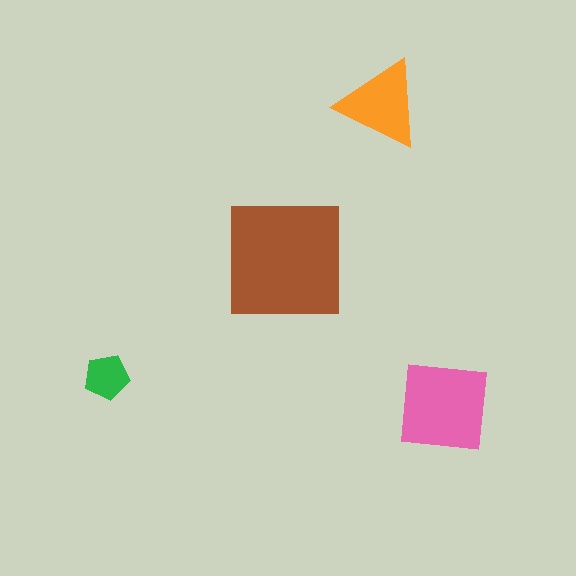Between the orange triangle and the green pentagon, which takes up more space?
The orange triangle.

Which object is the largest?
The brown square.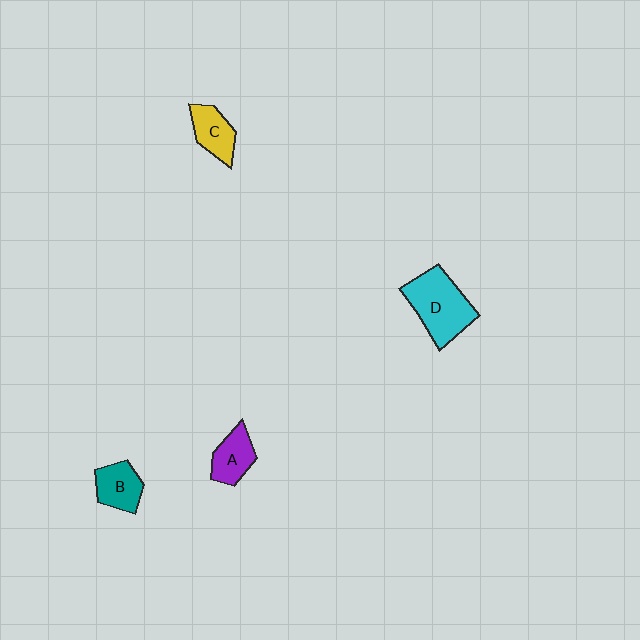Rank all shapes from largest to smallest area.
From largest to smallest: D (cyan), B (teal), C (yellow), A (purple).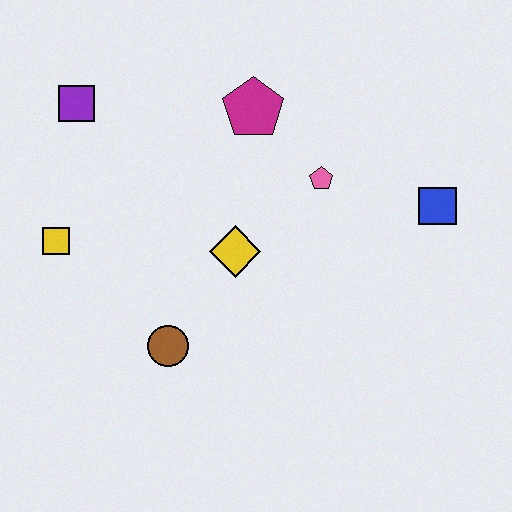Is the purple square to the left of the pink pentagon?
Yes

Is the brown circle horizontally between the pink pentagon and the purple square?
Yes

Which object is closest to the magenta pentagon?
The pink pentagon is closest to the magenta pentagon.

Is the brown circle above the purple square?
No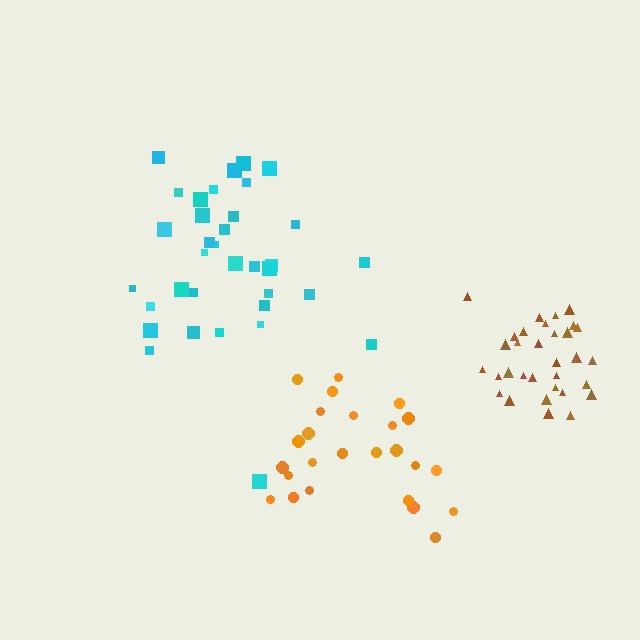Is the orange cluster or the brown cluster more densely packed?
Brown.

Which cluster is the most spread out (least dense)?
Orange.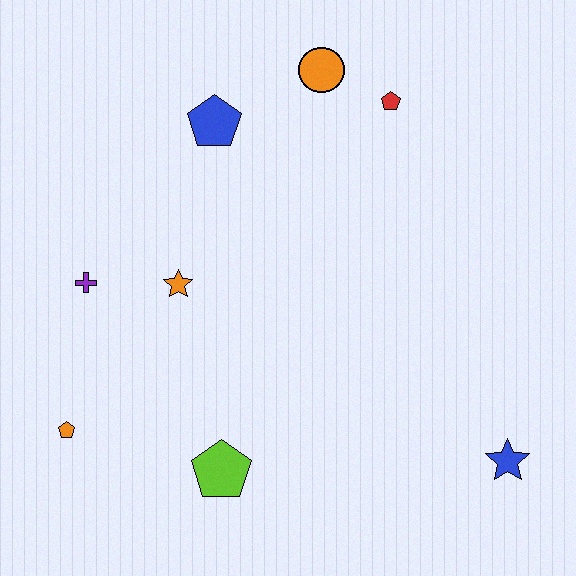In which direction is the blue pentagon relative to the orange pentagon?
The blue pentagon is above the orange pentagon.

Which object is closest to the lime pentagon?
The orange pentagon is closest to the lime pentagon.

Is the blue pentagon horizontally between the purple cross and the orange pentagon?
No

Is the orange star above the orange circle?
No